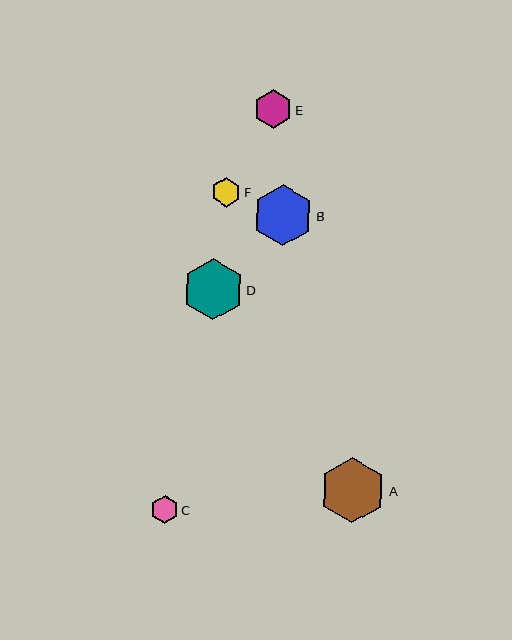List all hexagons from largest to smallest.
From largest to smallest: A, D, B, E, F, C.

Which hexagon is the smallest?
Hexagon C is the smallest with a size of approximately 28 pixels.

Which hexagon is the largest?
Hexagon A is the largest with a size of approximately 65 pixels.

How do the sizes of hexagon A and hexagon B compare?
Hexagon A and hexagon B are approximately the same size.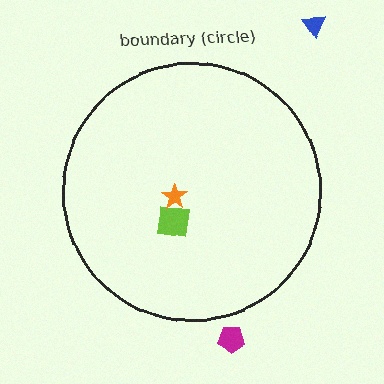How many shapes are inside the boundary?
2 inside, 2 outside.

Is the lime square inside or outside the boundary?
Inside.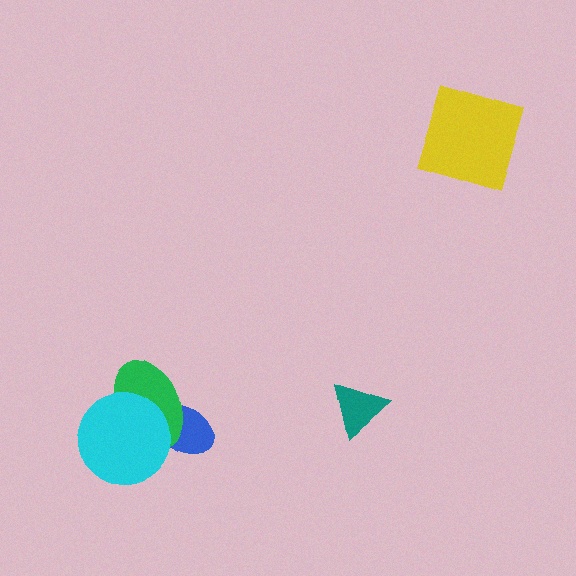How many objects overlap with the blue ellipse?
2 objects overlap with the blue ellipse.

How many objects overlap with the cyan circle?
2 objects overlap with the cyan circle.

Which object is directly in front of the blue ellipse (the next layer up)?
The green ellipse is directly in front of the blue ellipse.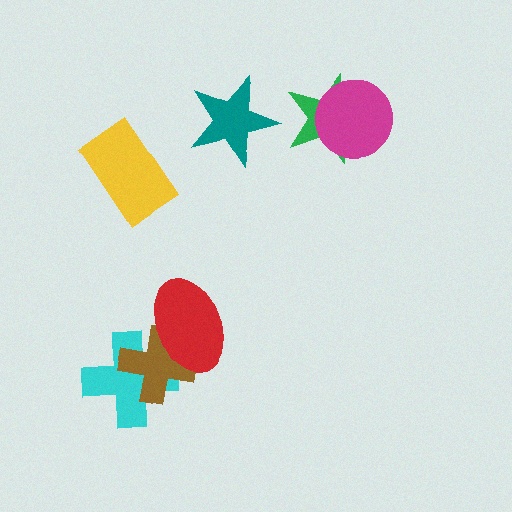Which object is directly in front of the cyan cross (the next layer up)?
The brown cross is directly in front of the cyan cross.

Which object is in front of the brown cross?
The red ellipse is in front of the brown cross.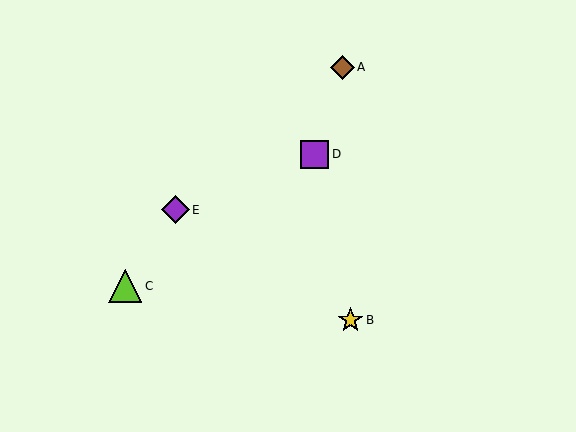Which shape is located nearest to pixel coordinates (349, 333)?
The yellow star (labeled B) at (350, 320) is nearest to that location.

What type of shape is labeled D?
Shape D is a purple square.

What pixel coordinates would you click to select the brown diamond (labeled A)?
Click at (342, 67) to select the brown diamond A.